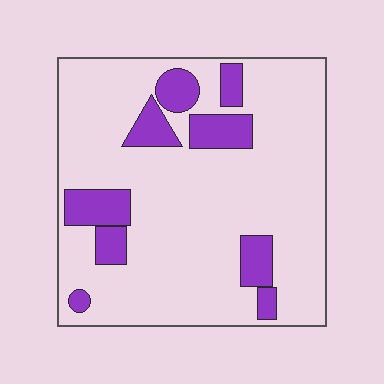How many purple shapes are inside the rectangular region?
9.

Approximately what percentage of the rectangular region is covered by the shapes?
Approximately 20%.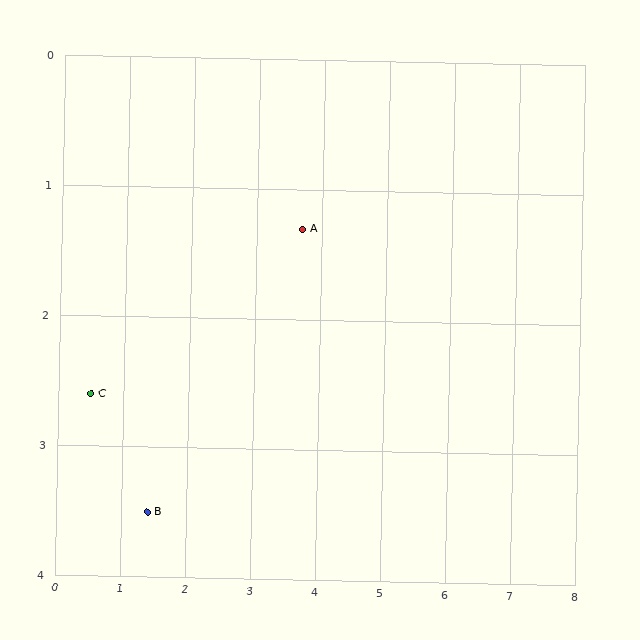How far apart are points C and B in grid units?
Points C and B are about 1.3 grid units apart.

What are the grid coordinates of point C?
Point C is at approximately (0.5, 2.6).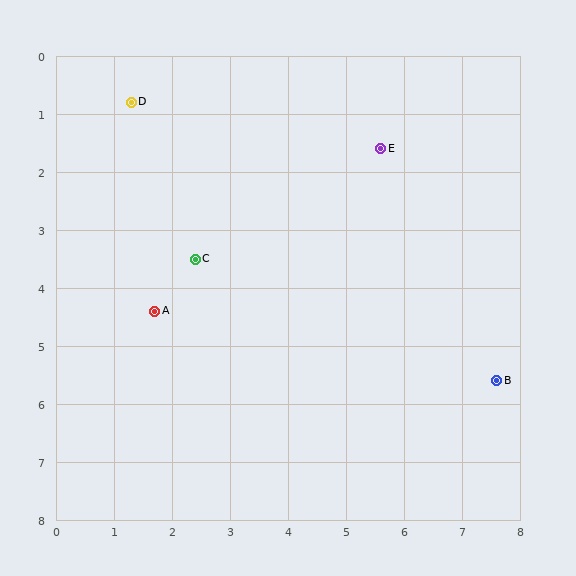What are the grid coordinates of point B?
Point B is at approximately (7.6, 5.6).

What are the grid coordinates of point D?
Point D is at approximately (1.3, 0.8).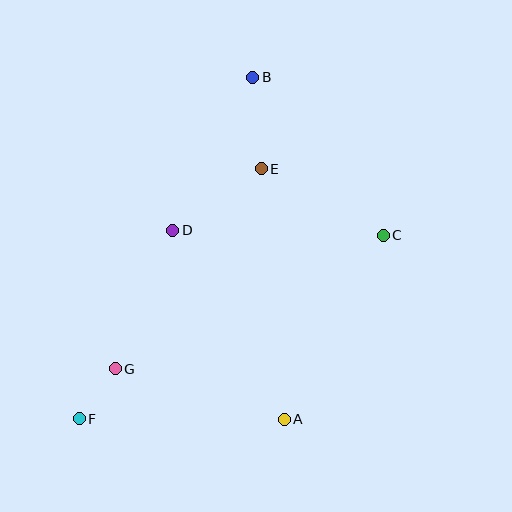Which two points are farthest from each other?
Points B and F are farthest from each other.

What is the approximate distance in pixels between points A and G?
The distance between A and G is approximately 177 pixels.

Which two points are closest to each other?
Points F and G are closest to each other.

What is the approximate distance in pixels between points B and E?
The distance between B and E is approximately 92 pixels.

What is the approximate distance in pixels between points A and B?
The distance between A and B is approximately 343 pixels.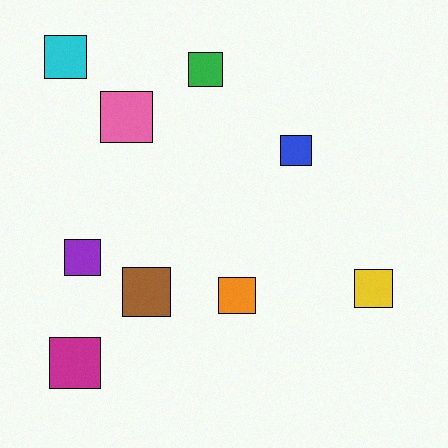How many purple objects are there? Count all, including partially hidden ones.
There is 1 purple object.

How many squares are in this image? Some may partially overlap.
There are 9 squares.